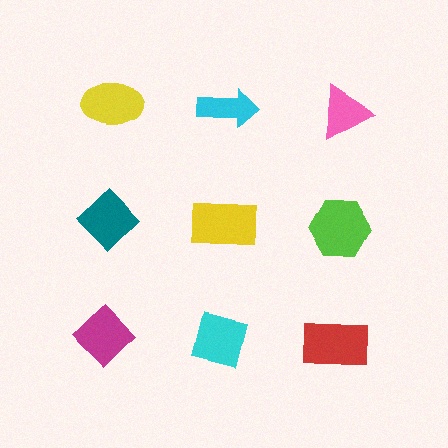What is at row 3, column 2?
A cyan square.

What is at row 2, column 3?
A lime hexagon.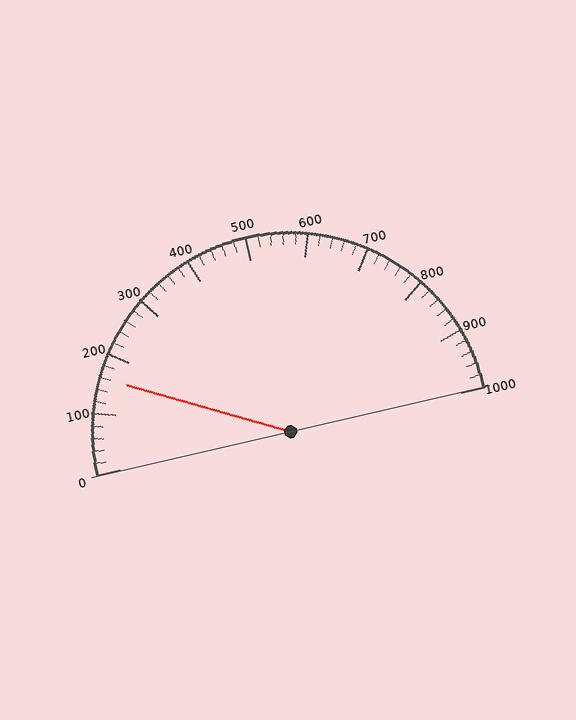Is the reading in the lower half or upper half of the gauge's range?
The reading is in the lower half of the range (0 to 1000).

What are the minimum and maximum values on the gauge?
The gauge ranges from 0 to 1000.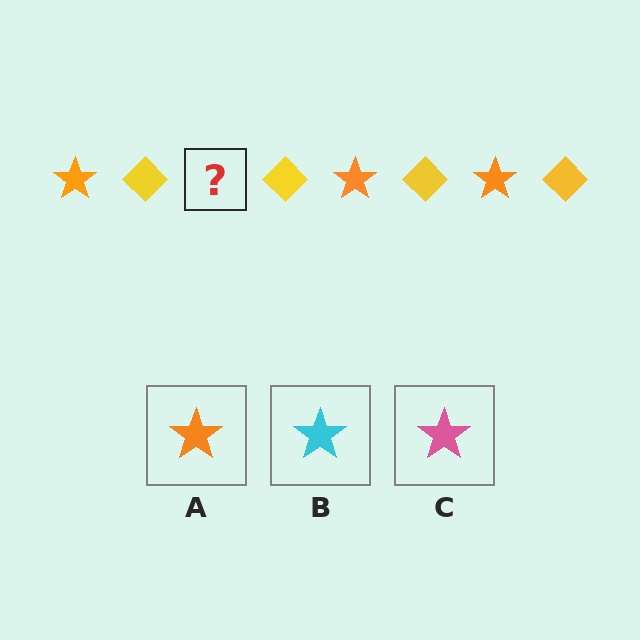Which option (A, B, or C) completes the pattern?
A.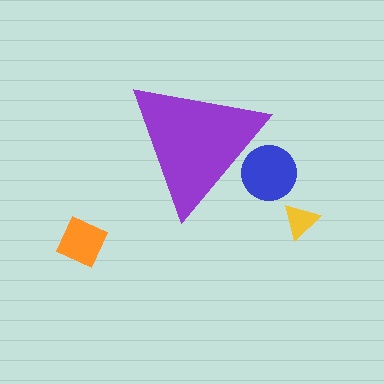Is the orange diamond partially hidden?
No, the orange diamond is fully visible.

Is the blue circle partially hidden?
Yes, the blue circle is partially hidden behind the purple triangle.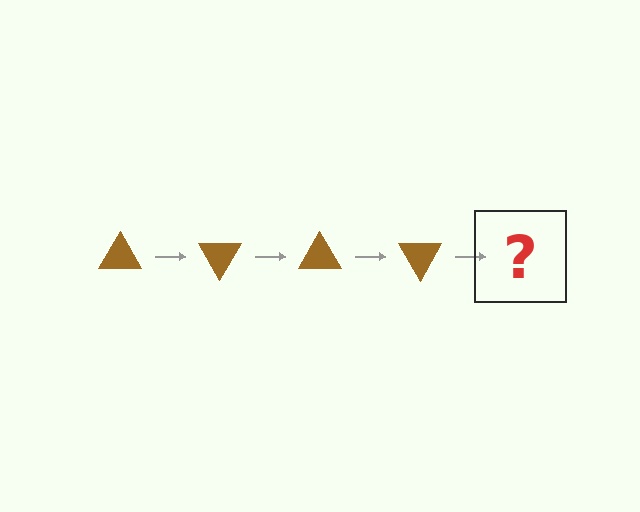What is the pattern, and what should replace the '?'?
The pattern is that the triangle rotates 60 degrees each step. The '?' should be a brown triangle rotated 240 degrees.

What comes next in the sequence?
The next element should be a brown triangle rotated 240 degrees.